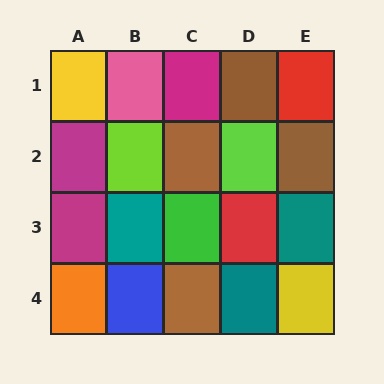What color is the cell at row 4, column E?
Yellow.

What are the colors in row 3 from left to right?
Magenta, teal, green, red, teal.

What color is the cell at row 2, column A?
Magenta.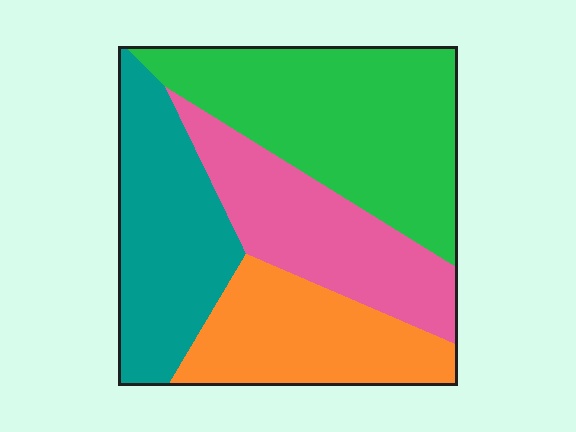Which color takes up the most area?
Green, at roughly 35%.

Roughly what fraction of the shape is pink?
Pink covers around 20% of the shape.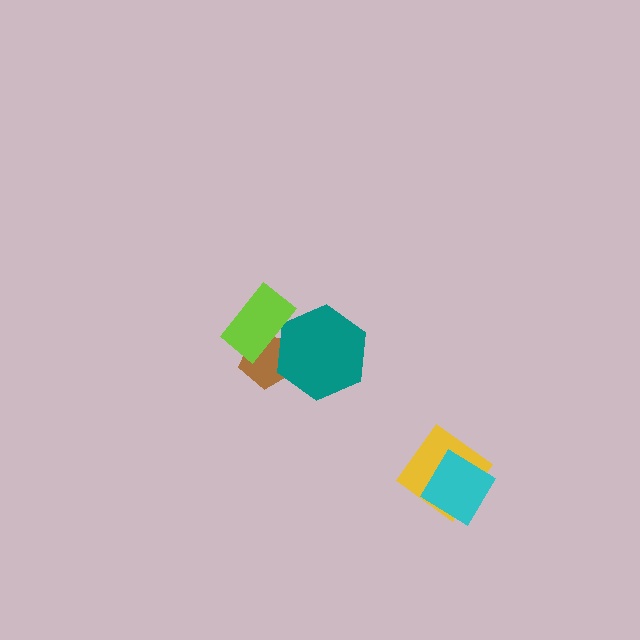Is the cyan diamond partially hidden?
No, no other shape covers it.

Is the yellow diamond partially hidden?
Yes, it is partially covered by another shape.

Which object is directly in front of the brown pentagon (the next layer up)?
The teal hexagon is directly in front of the brown pentagon.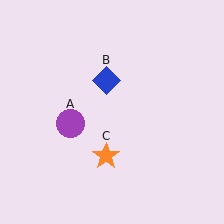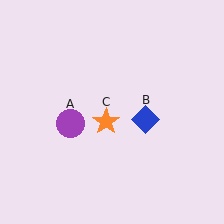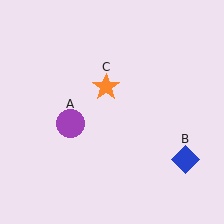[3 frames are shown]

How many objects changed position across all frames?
2 objects changed position: blue diamond (object B), orange star (object C).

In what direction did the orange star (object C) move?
The orange star (object C) moved up.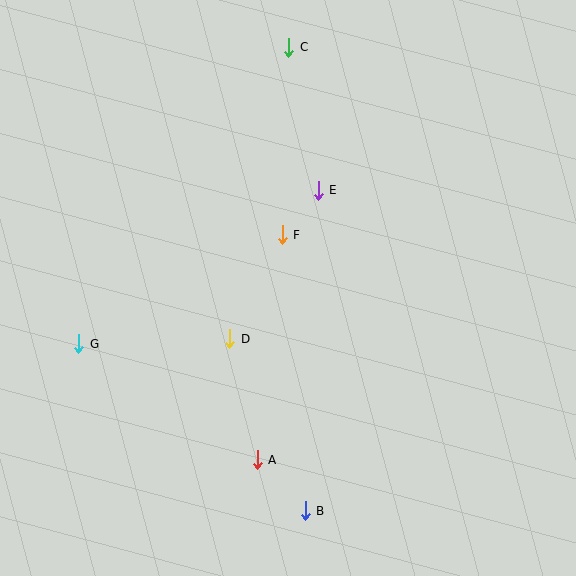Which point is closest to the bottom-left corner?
Point G is closest to the bottom-left corner.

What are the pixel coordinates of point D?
Point D is at (230, 339).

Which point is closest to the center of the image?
Point F at (282, 235) is closest to the center.